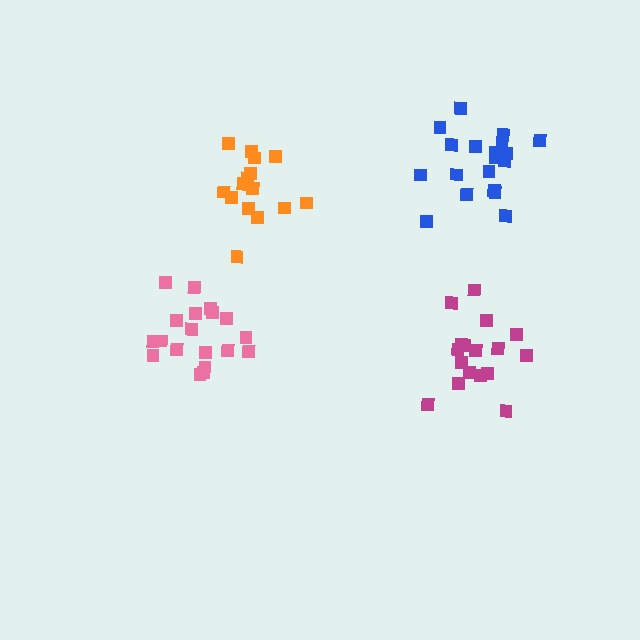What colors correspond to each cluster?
The clusters are colored: magenta, pink, orange, blue.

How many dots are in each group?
Group 1: 17 dots, Group 2: 19 dots, Group 3: 15 dots, Group 4: 19 dots (70 total).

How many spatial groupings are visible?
There are 4 spatial groupings.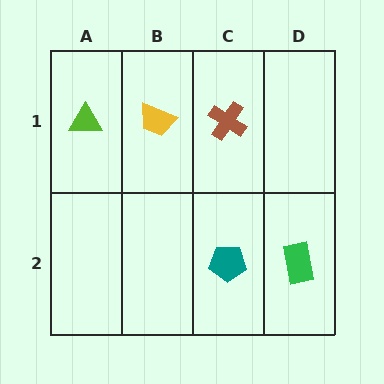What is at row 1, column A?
A lime triangle.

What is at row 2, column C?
A teal pentagon.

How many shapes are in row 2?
2 shapes.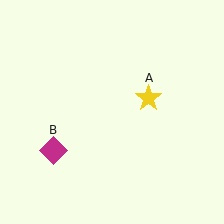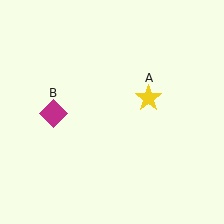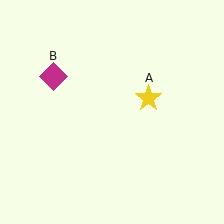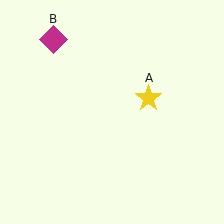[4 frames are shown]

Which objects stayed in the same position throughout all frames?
Yellow star (object A) remained stationary.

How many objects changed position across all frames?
1 object changed position: magenta diamond (object B).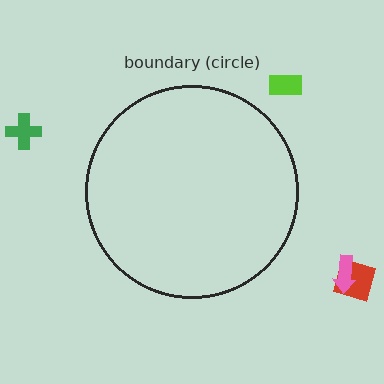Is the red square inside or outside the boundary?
Outside.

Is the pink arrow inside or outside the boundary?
Outside.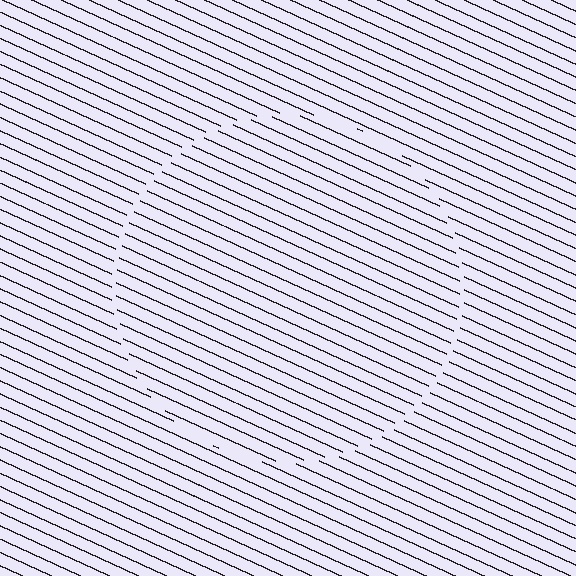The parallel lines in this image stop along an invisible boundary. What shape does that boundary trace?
An illusory circle. The interior of the shape contains the same grating, shifted by half a period — the contour is defined by the phase discontinuity where line-ends from the inner and outer gratings abut.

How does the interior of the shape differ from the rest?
The interior of the shape contains the same grating, shifted by half a period — the contour is defined by the phase discontinuity where line-ends from the inner and outer gratings abut.